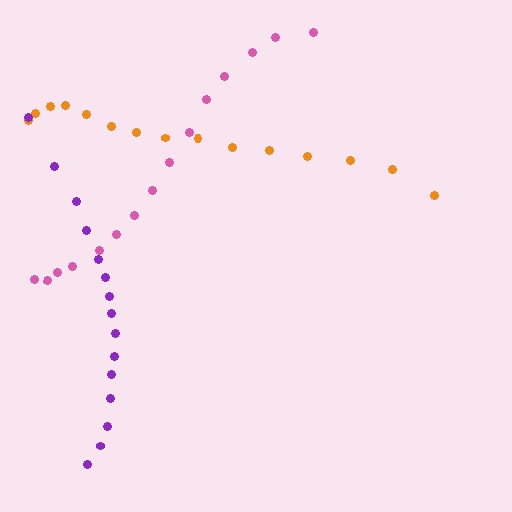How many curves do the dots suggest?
There are 3 distinct paths.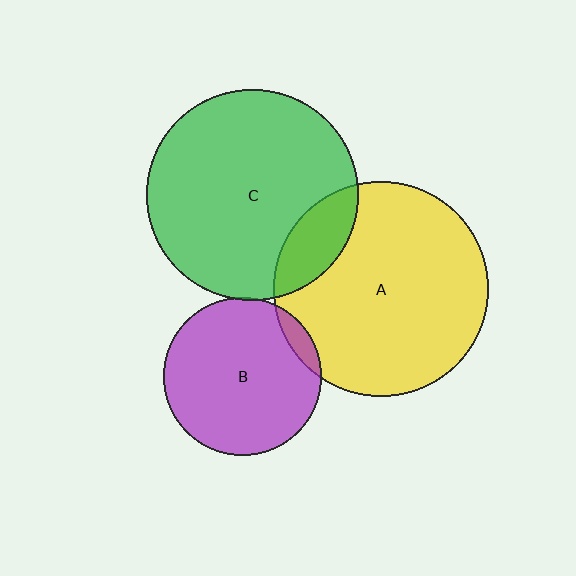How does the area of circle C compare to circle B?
Approximately 1.8 times.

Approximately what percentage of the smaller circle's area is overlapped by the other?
Approximately 5%.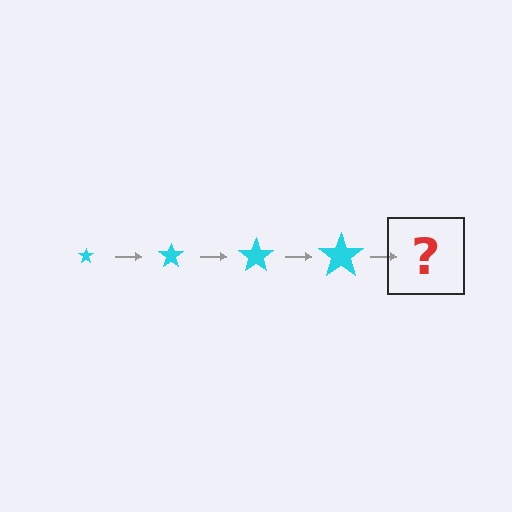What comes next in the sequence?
The next element should be a cyan star, larger than the previous one.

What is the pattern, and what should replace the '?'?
The pattern is that the star gets progressively larger each step. The '?' should be a cyan star, larger than the previous one.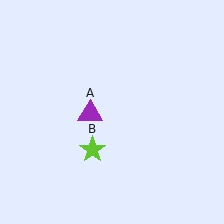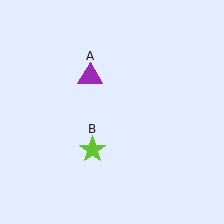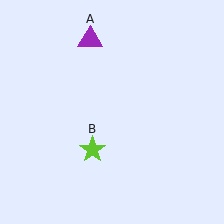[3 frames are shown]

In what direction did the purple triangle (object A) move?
The purple triangle (object A) moved up.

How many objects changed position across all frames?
1 object changed position: purple triangle (object A).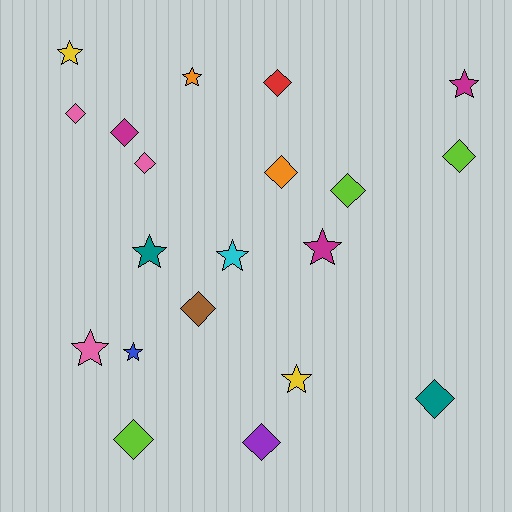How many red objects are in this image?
There is 1 red object.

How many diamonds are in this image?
There are 11 diamonds.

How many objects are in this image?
There are 20 objects.